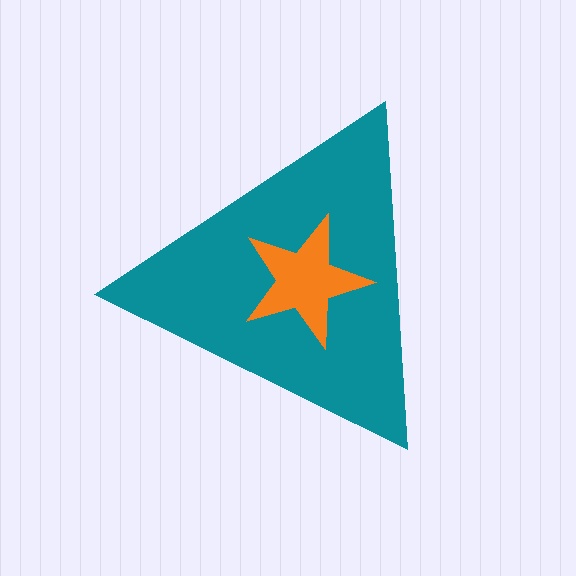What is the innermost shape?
The orange star.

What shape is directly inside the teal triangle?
The orange star.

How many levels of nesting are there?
2.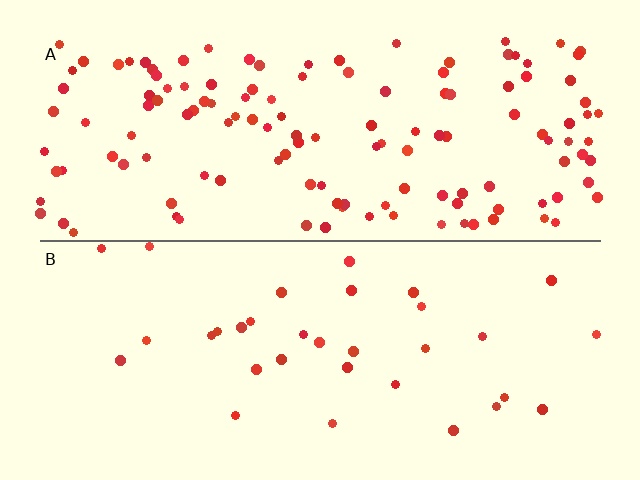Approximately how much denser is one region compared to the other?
Approximately 4.0× — region A over region B.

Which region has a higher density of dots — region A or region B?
A (the top).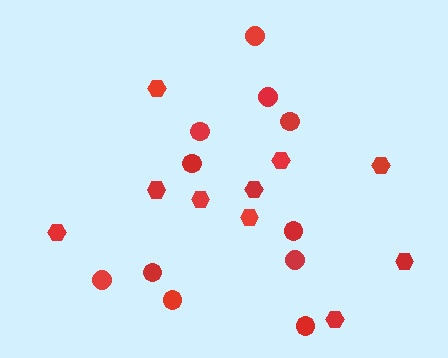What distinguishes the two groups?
There are 2 groups: one group of circles (11) and one group of hexagons (10).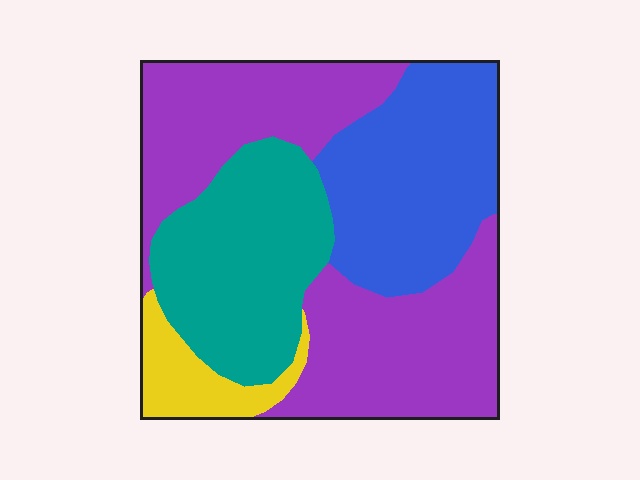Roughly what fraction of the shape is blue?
Blue covers 25% of the shape.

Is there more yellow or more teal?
Teal.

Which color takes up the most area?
Purple, at roughly 45%.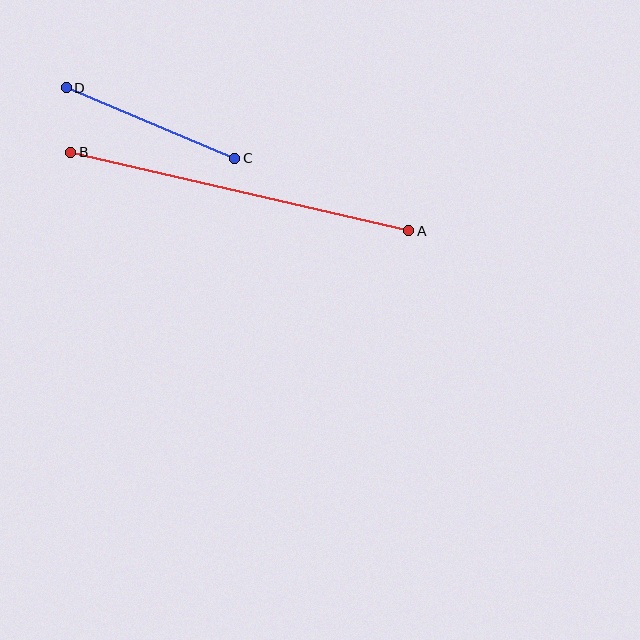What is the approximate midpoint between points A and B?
The midpoint is at approximately (240, 192) pixels.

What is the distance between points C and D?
The distance is approximately 183 pixels.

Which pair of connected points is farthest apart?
Points A and B are farthest apart.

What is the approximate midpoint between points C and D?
The midpoint is at approximately (150, 123) pixels.